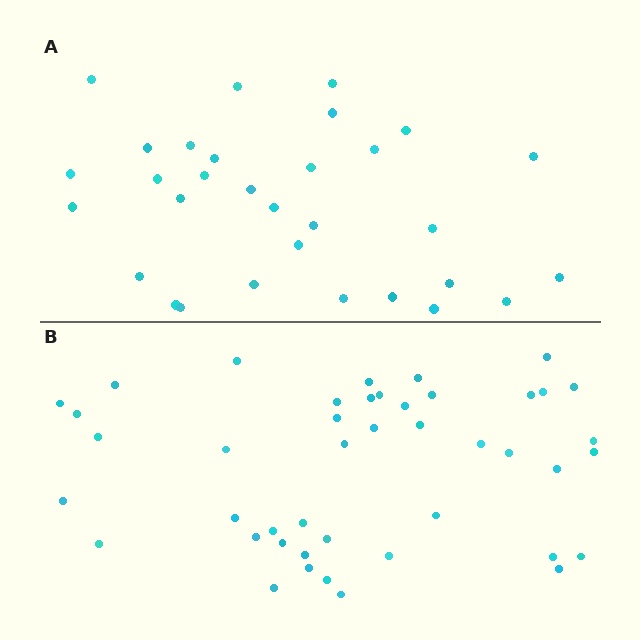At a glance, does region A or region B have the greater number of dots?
Region B (the bottom region) has more dots.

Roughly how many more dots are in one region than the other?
Region B has approximately 15 more dots than region A.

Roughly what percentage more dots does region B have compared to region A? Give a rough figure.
About 40% more.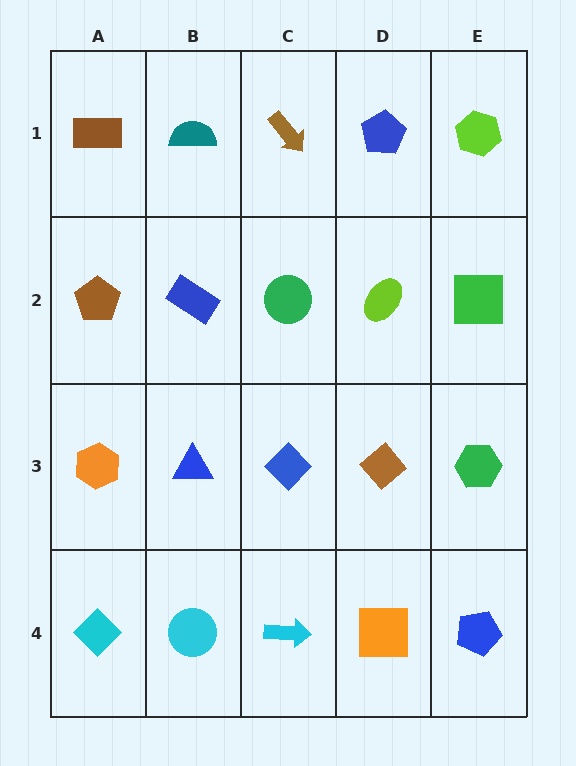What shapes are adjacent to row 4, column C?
A blue diamond (row 3, column C), a cyan circle (row 4, column B), an orange square (row 4, column D).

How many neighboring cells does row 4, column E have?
2.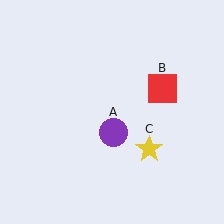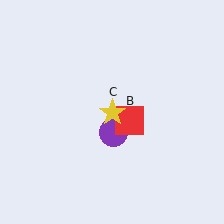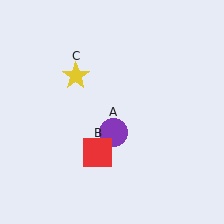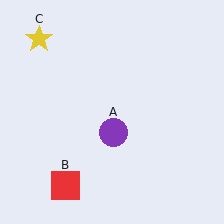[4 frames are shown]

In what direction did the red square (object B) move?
The red square (object B) moved down and to the left.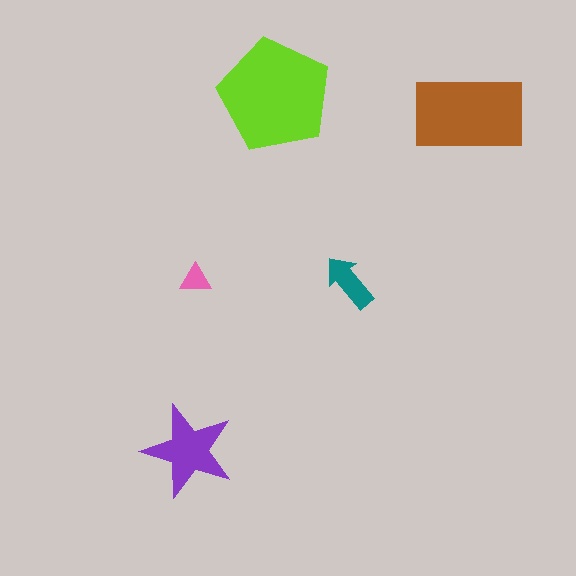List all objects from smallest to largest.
The pink triangle, the teal arrow, the purple star, the brown rectangle, the lime pentagon.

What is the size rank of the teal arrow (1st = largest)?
4th.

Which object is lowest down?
The purple star is bottommost.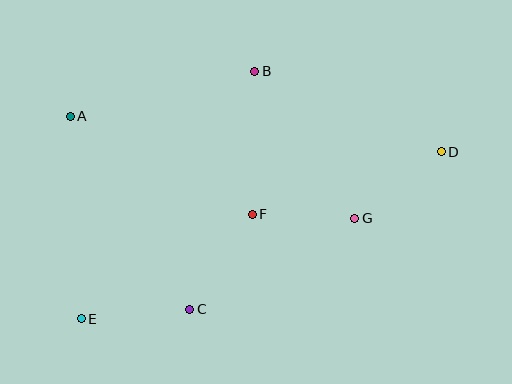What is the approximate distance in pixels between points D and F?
The distance between D and F is approximately 199 pixels.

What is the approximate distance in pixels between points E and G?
The distance between E and G is approximately 291 pixels.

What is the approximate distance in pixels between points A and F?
The distance between A and F is approximately 207 pixels.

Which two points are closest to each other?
Points F and G are closest to each other.